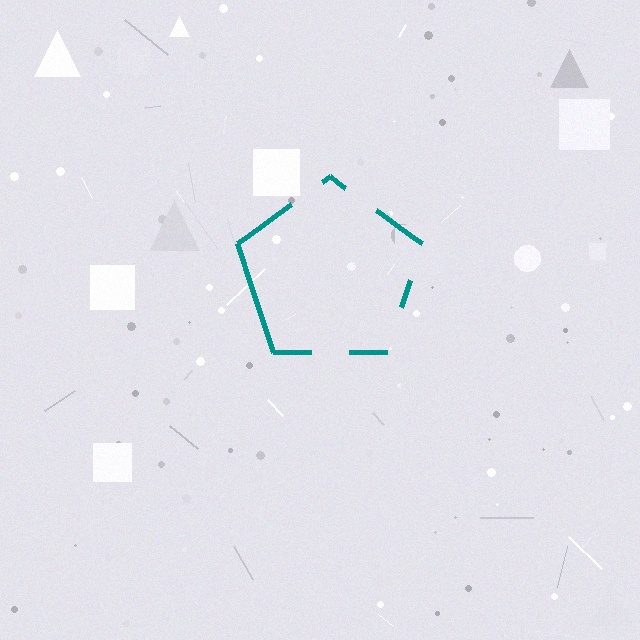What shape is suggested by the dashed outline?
The dashed outline suggests a pentagon.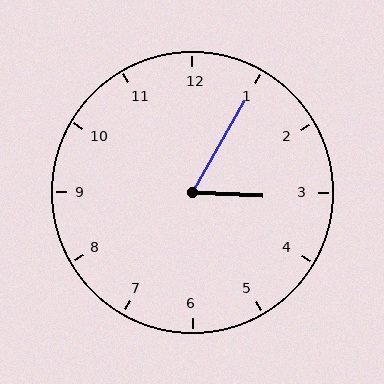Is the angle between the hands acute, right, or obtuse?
It is acute.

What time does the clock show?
3:05.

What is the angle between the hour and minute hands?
Approximately 62 degrees.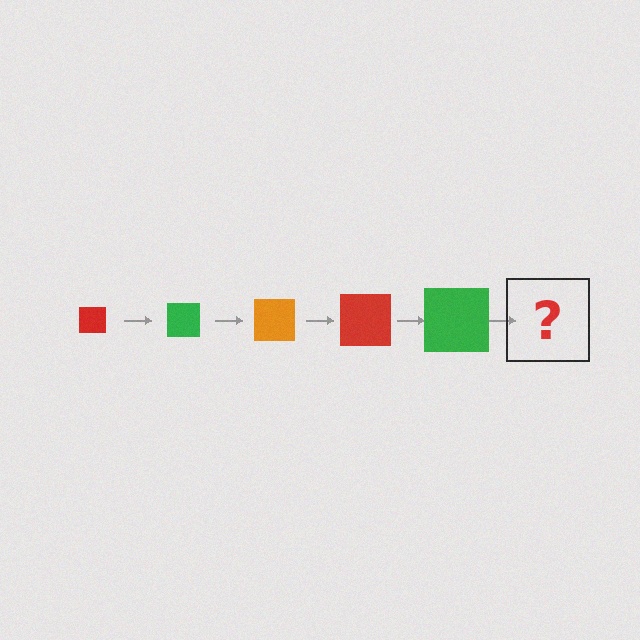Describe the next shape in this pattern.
It should be an orange square, larger than the previous one.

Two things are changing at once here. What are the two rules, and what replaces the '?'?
The two rules are that the square grows larger each step and the color cycles through red, green, and orange. The '?' should be an orange square, larger than the previous one.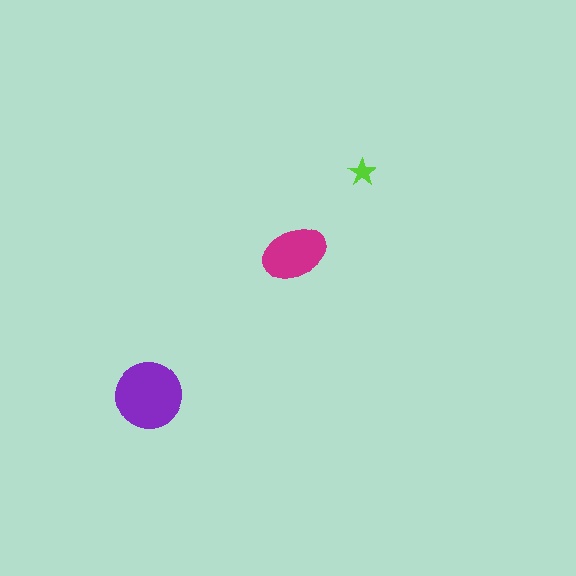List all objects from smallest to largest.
The lime star, the magenta ellipse, the purple circle.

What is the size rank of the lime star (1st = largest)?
3rd.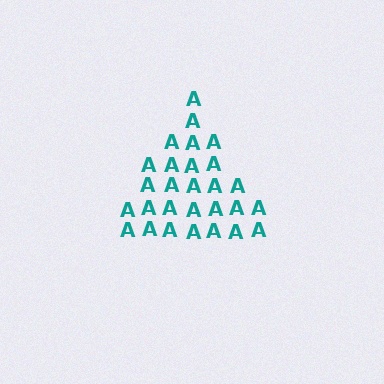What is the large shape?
The large shape is a triangle.